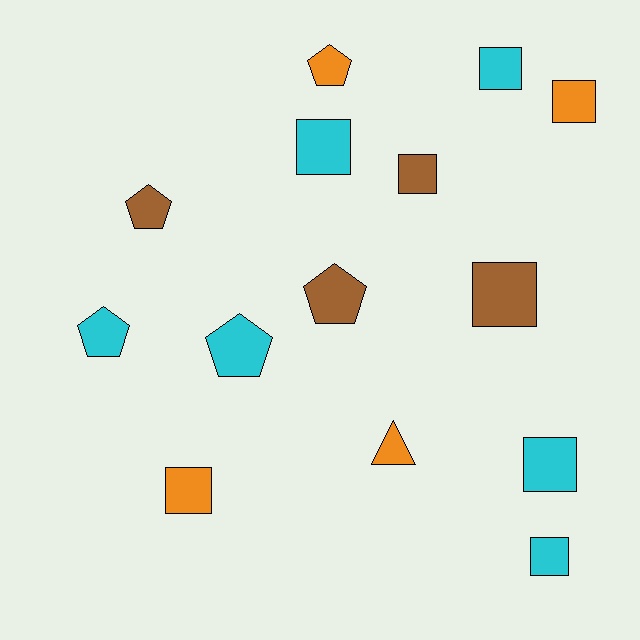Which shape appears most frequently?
Square, with 8 objects.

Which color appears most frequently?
Cyan, with 6 objects.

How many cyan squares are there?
There are 4 cyan squares.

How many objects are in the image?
There are 14 objects.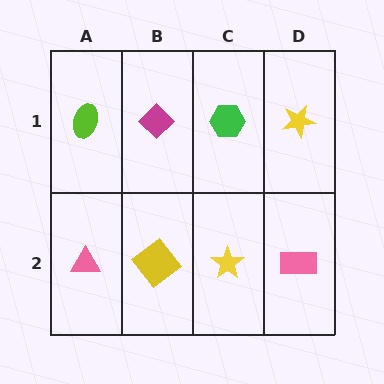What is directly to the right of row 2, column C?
A pink rectangle.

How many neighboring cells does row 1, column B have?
3.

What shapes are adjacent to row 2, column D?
A yellow star (row 1, column D), a yellow star (row 2, column C).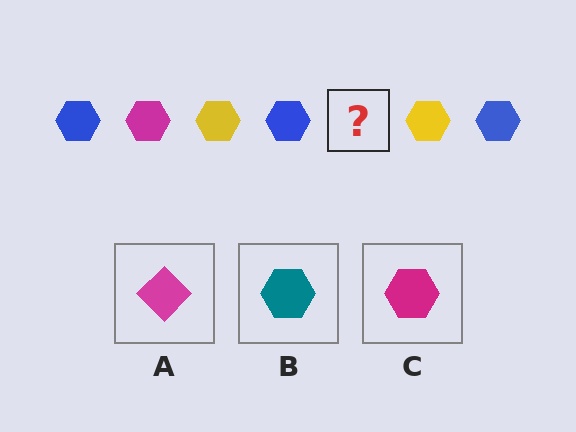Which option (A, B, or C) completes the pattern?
C.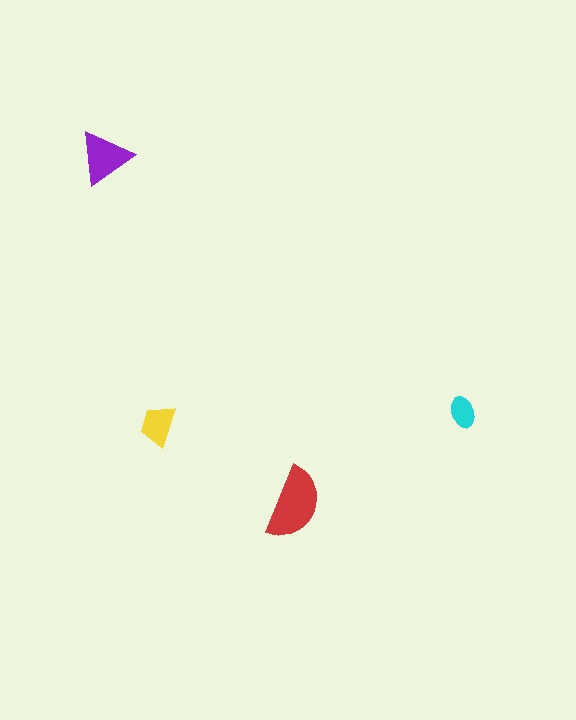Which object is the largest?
The red semicircle.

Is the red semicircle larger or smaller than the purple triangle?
Larger.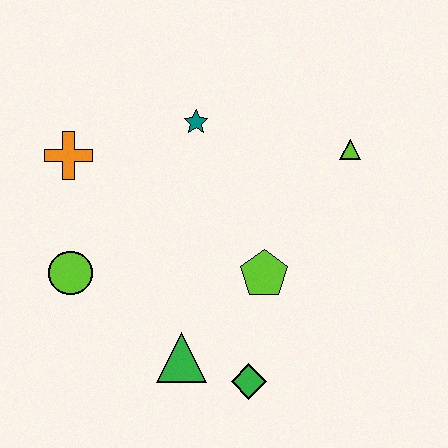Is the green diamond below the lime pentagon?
Yes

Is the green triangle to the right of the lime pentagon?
No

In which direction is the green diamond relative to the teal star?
The green diamond is below the teal star.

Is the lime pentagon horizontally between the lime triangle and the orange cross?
Yes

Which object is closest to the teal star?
The orange cross is closest to the teal star.